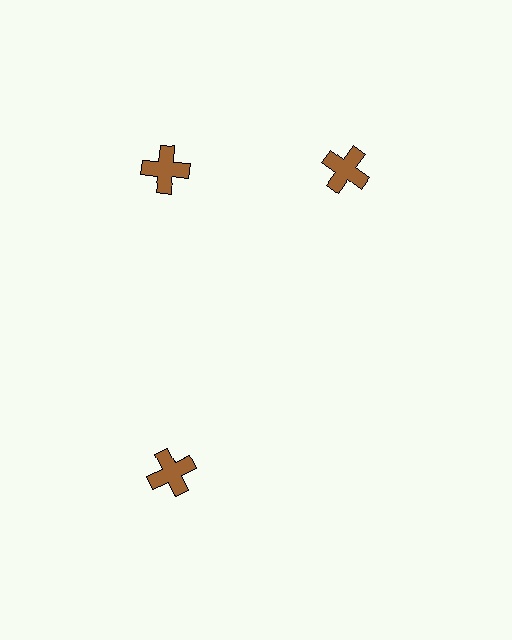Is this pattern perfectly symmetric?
No. The 3 brown crosses are arranged in a ring, but one element near the 3 o'clock position is rotated out of alignment along the ring, breaking the 3-fold rotational symmetry.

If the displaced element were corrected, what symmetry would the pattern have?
It would have 3-fold rotational symmetry — the pattern would map onto itself every 120 degrees.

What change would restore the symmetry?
The symmetry would be restored by rotating it back into even spacing with its neighbors so that all 3 crosses sit at equal angles and equal distance from the center.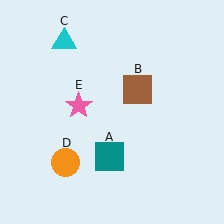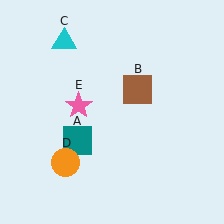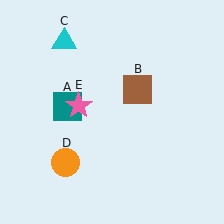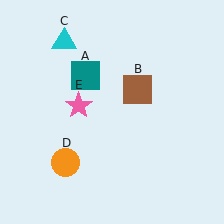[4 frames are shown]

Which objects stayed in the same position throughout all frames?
Brown square (object B) and cyan triangle (object C) and orange circle (object D) and pink star (object E) remained stationary.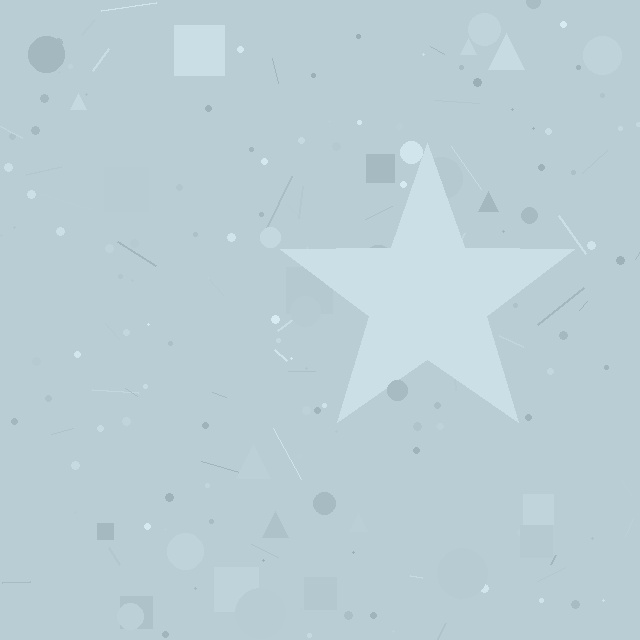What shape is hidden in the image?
A star is hidden in the image.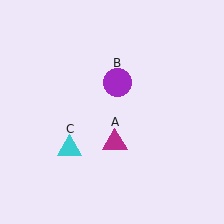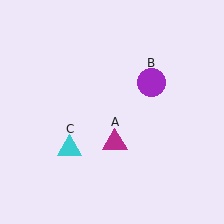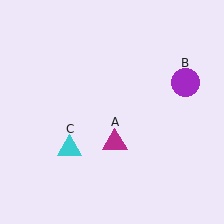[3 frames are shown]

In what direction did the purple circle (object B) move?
The purple circle (object B) moved right.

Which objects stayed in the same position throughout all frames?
Magenta triangle (object A) and cyan triangle (object C) remained stationary.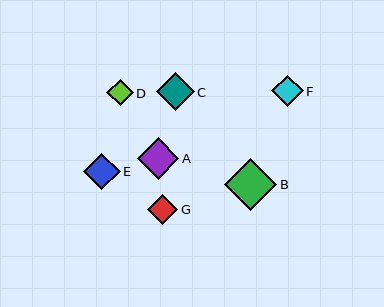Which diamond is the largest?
Diamond B is the largest with a size of approximately 52 pixels.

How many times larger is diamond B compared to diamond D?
Diamond B is approximately 2.0 times the size of diamond D.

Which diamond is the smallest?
Diamond D is the smallest with a size of approximately 26 pixels.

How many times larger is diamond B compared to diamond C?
Diamond B is approximately 1.4 times the size of diamond C.